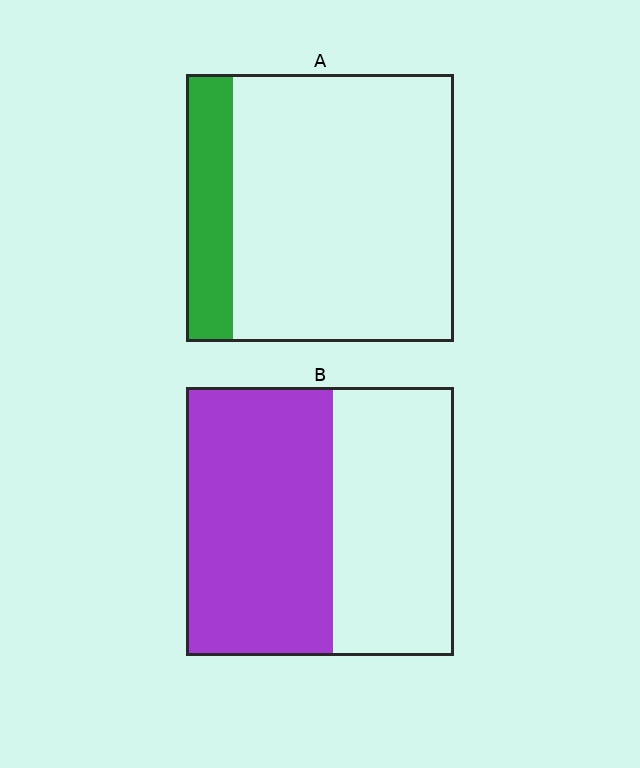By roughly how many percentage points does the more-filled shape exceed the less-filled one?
By roughly 35 percentage points (B over A).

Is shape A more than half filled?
No.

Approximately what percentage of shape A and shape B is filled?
A is approximately 20% and B is approximately 55%.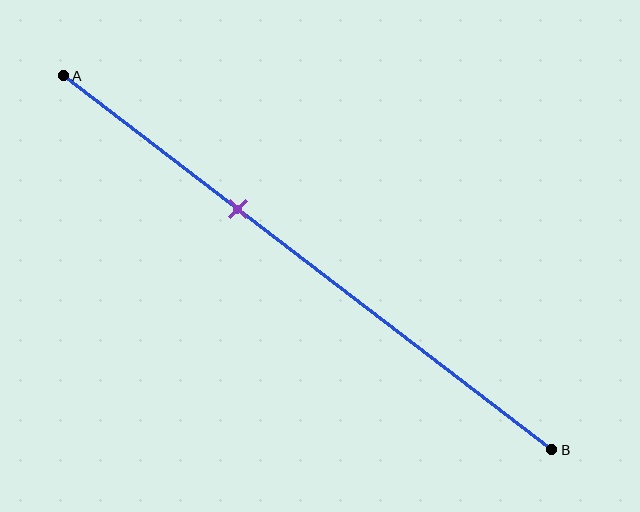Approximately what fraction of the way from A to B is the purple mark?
The purple mark is approximately 35% of the way from A to B.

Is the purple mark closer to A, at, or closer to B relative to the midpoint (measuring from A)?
The purple mark is closer to point A than the midpoint of segment AB.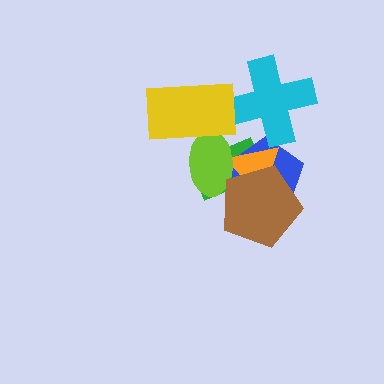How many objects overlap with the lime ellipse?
5 objects overlap with the lime ellipse.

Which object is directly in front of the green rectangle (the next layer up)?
The blue pentagon is directly in front of the green rectangle.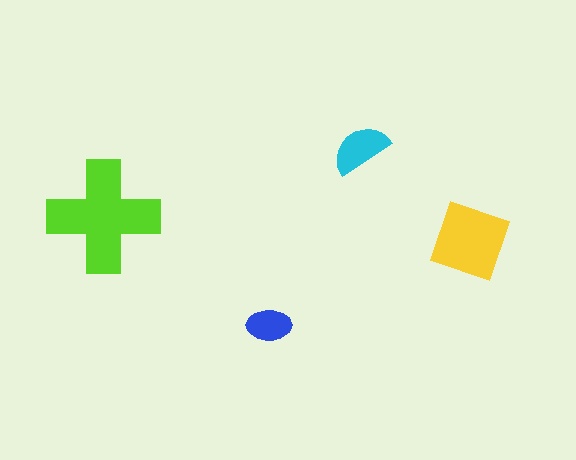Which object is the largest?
The lime cross.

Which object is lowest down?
The blue ellipse is bottommost.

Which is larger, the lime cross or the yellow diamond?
The lime cross.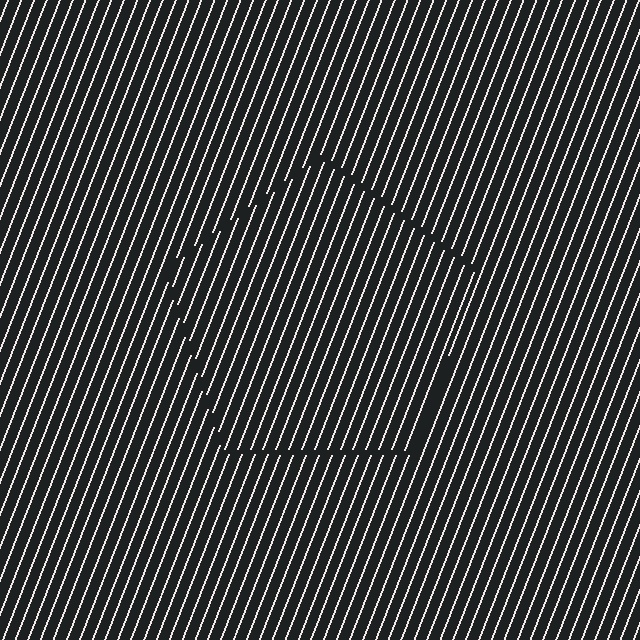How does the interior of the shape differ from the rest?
The interior of the shape contains the same grating, shifted by half a period — the contour is defined by the phase discontinuity where line-ends from the inner and outer gratings abut.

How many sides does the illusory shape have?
5 sides — the line-ends trace a pentagon.